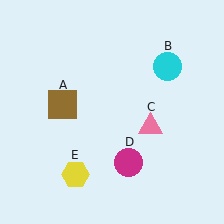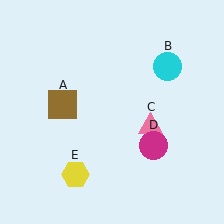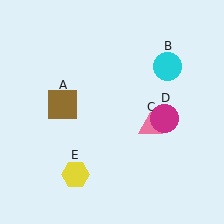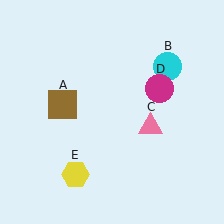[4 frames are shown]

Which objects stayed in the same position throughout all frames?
Brown square (object A) and cyan circle (object B) and pink triangle (object C) and yellow hexagon (object E) remained stationary.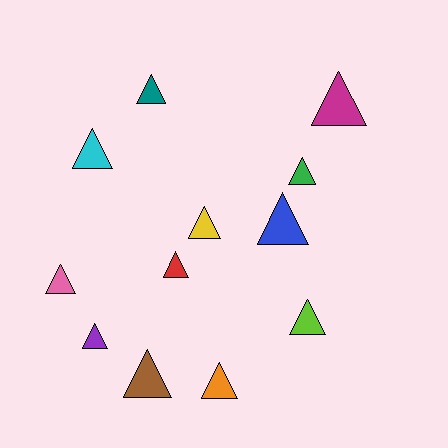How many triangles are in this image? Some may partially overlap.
There are 12 triangles.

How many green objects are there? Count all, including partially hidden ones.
There is 1 green object.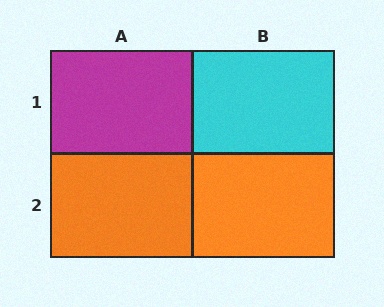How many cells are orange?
2 cells are orange.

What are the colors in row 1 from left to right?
Magenta, cyan.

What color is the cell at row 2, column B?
Orange.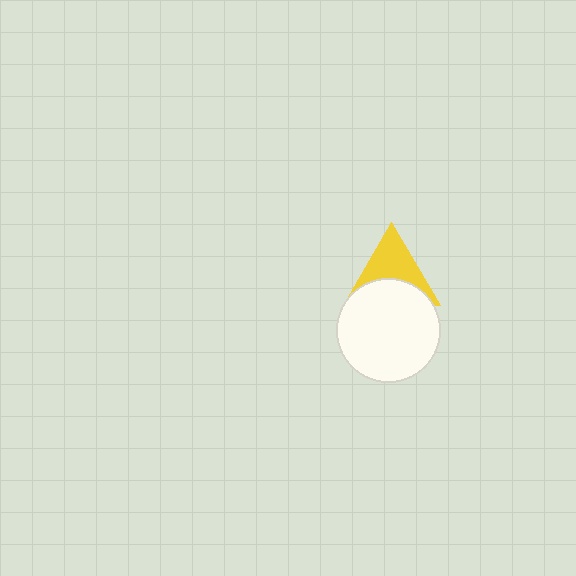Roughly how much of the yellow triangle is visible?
About half of it is visible (roughly 56%).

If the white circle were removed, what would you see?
You would see the complete yellow triangle.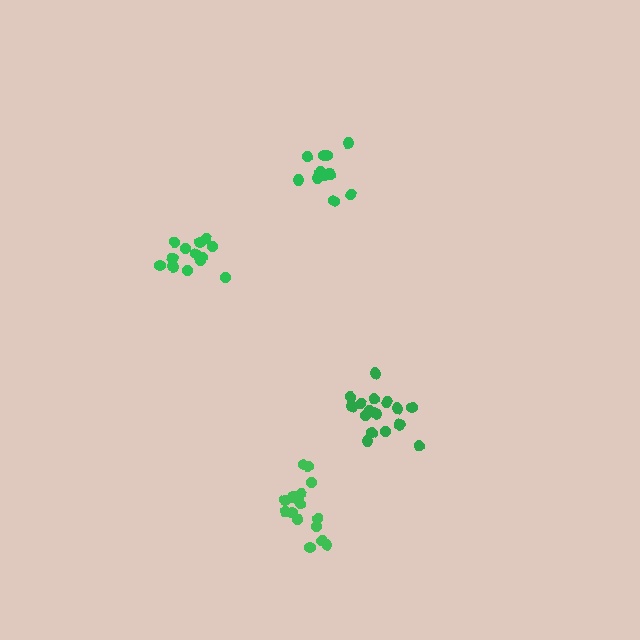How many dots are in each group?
Group 1: 16 dots, Group 2: 13 dots, Group 3: 13 dots, Group 4: 16 dots (58 total).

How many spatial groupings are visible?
There are 4 spatial groupings.